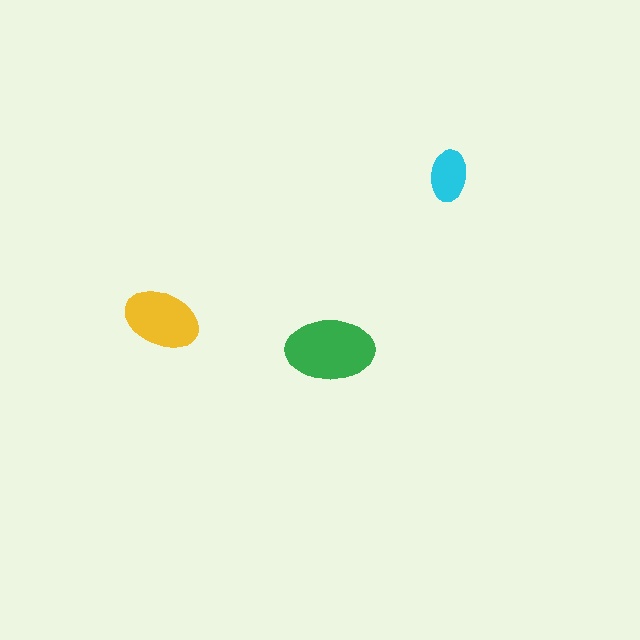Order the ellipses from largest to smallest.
the green one, the yellow one, the cyan one.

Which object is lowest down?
The green ellipse is bottommost.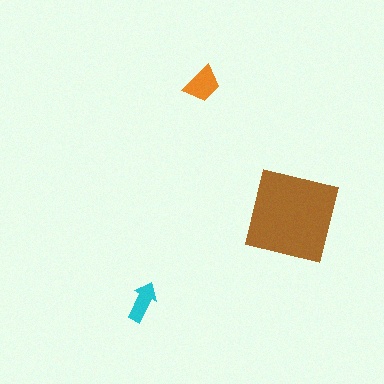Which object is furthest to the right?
The brown square is rightmost.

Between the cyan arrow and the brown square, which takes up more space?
The brown square.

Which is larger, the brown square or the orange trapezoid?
The brown square.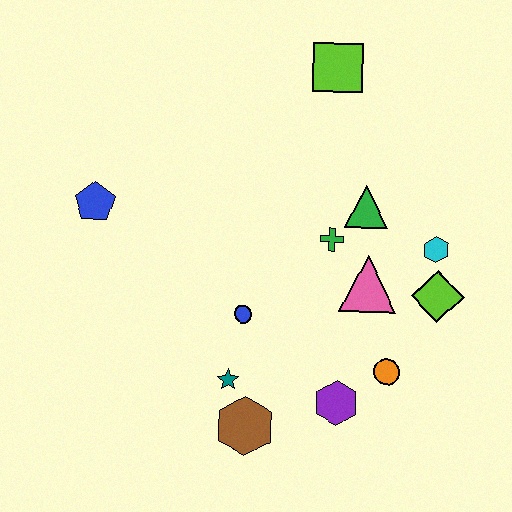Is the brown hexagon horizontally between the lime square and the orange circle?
No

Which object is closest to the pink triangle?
The green cross is closest to the pink triangle.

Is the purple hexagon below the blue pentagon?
Yes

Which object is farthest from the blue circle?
The lime square is farthest from the blue circle.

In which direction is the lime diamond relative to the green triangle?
The lime diamond is below the green triangle.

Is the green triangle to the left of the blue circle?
No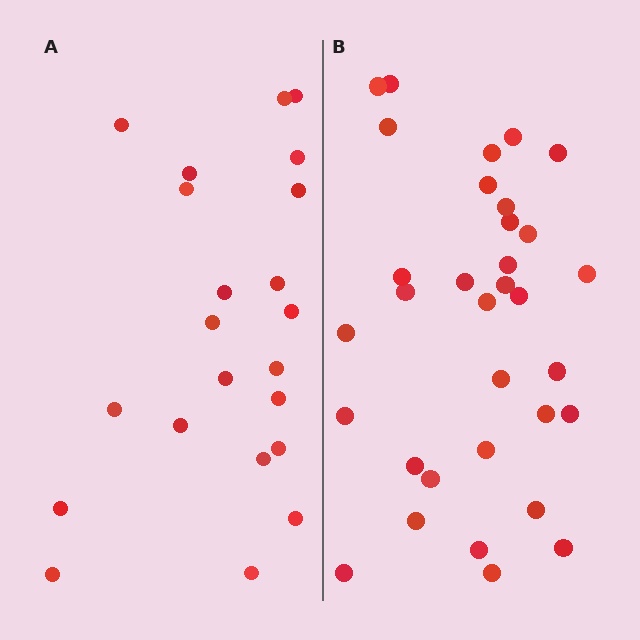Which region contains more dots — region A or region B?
Region B (the right region) has more dots.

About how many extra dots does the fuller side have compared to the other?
Region B has roughly 12 or so more dots than region A.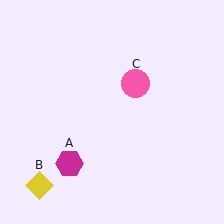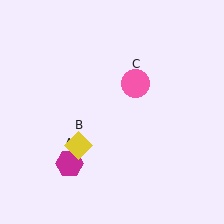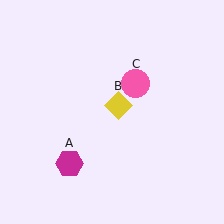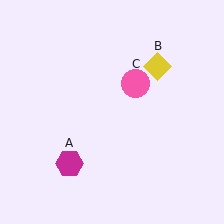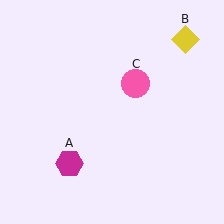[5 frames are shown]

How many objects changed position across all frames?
1 object changed position: yellow diamond (object B).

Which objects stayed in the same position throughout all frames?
Magenta hexagon (object A) and pink circle (object C) remained stationary.